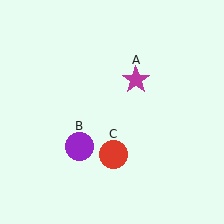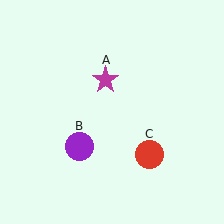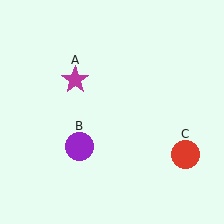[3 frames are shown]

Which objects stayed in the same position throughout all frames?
Purple circle (object B) remained stationary.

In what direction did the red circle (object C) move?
The red circle (object C) moved right.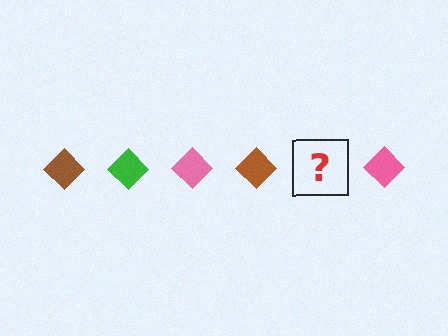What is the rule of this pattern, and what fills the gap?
The rule is that the pattern cycles through brown, green, pink diamonds. The gap should be filled with a green diamond.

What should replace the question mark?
The question mark should be replaced with a green diamond.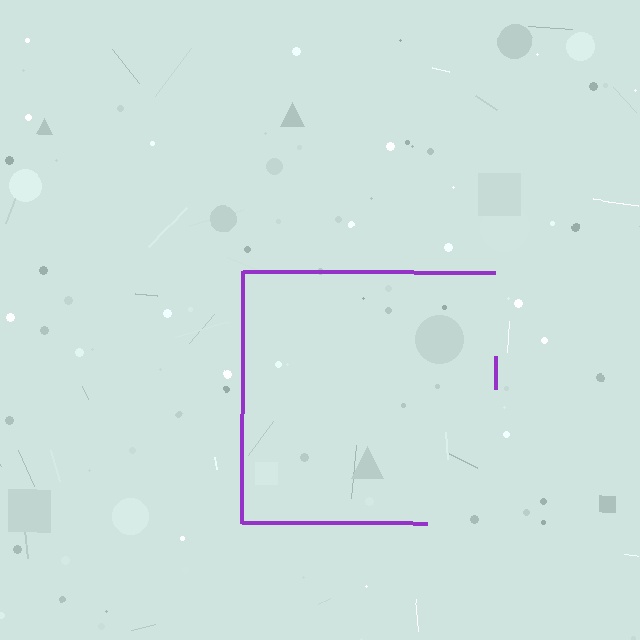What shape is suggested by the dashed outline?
The dashed outline suggests a square.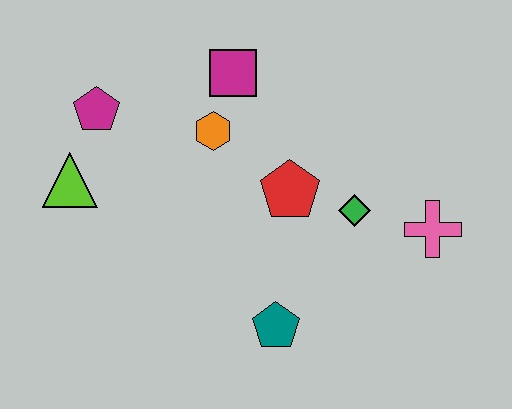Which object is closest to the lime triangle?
The magenta pentagon is closest to the lime triangle.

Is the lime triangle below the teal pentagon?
No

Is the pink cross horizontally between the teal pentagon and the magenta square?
No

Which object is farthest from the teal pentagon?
The magenta pentagon is farthest from the teal pentagon.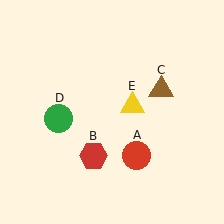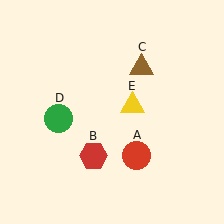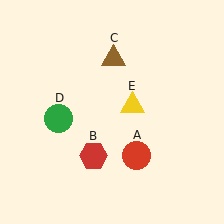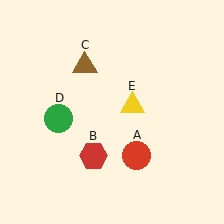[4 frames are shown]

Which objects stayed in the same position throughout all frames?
Red circle (object A) and red hexagon (object B) and green circle (object D) and yellow triangle (object E) remained stationary.